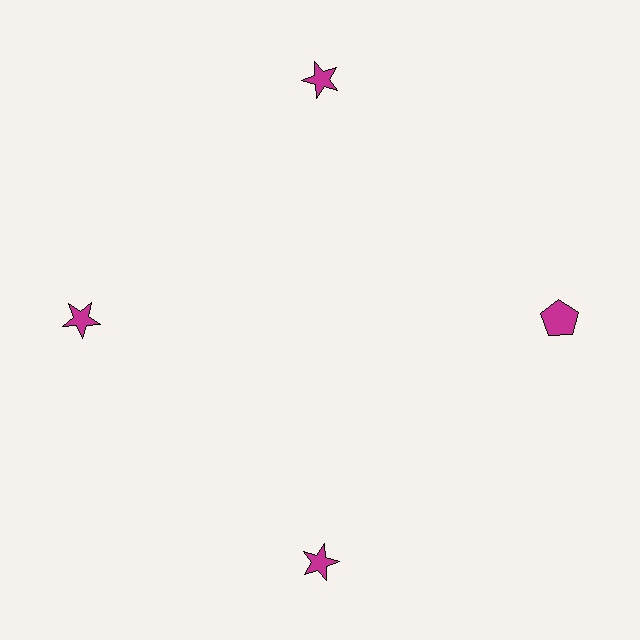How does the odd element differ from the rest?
It has a different shape: pentagon instead of star.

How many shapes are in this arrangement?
There are 4 shapes arranged in a ring pattern.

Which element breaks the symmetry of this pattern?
The magenta pentagon at roughly the 3 o'clock position breaks the symmetry. All other shapes are magenta stars.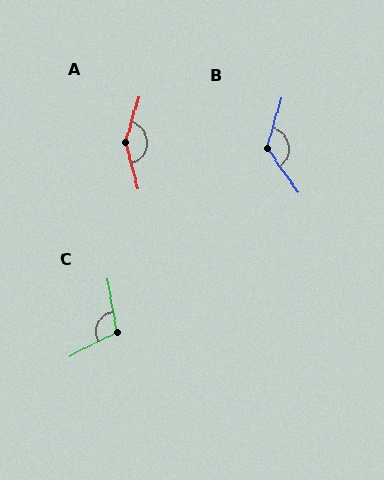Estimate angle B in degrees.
Approximately 129 degrees.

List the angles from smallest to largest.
C (106°), B (129°), A (149°).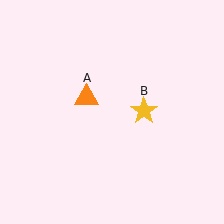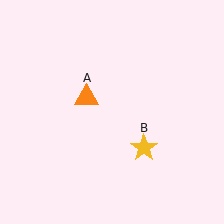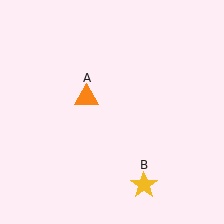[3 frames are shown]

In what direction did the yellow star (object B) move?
The yellow star (object B) moved down.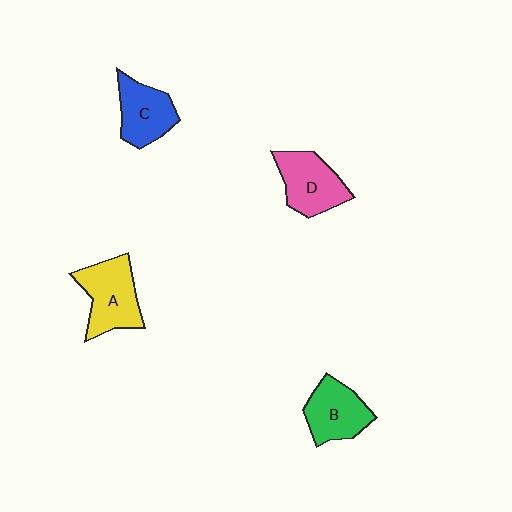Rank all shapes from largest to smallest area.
From largest to smallest: A (yellow), D (pink), B (green), C (blue).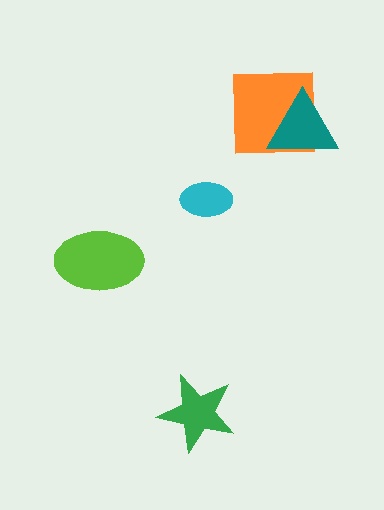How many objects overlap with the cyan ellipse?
0 objects overlap with the cyan ellipse.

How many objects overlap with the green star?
0 objects overlap with the green star.